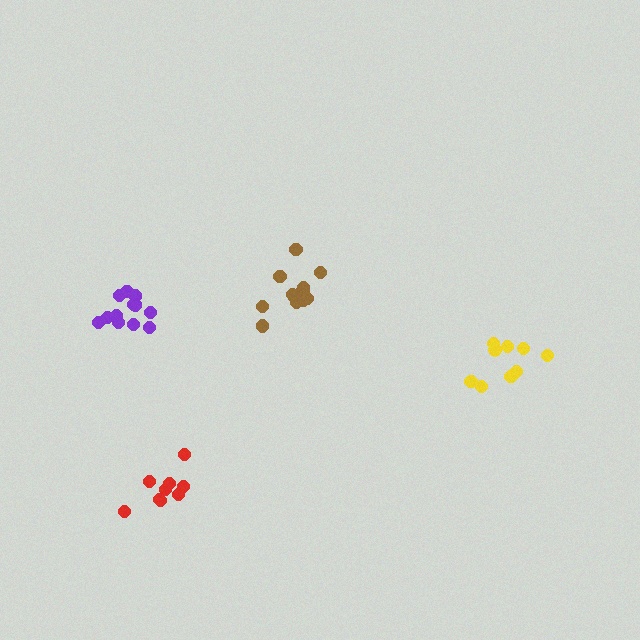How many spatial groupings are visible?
There are 4 spatial groupings.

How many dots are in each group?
Group 1: 9 dots, Group 2: 13 dots, Group 3: 12 dots, Group 4: 9 dots (43 total).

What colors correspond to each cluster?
The clusters are colored: yellow, brown, purple, red.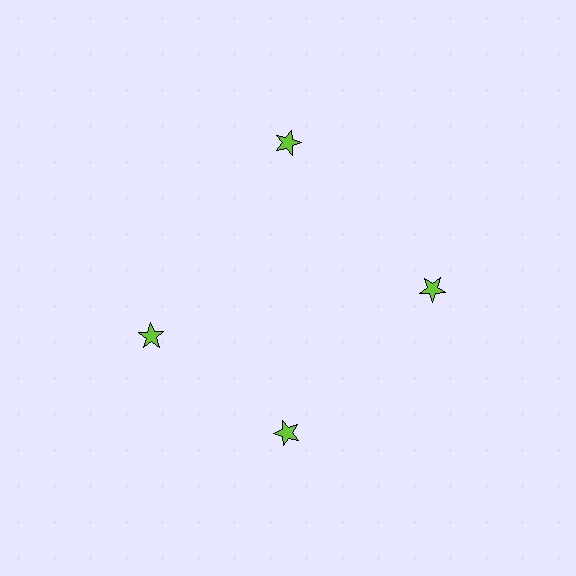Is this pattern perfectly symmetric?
No. The 4 lime stars are arranged in a ring, but one element near the 9 o'clock position is rotated out of alignment along the ring, breaking the 4-fold rotational symmetry.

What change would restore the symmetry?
The symmetry would be restored by rotating it back into even spacing with its neighbors so that all 4 stars sit at equal angles and equal distance from the center.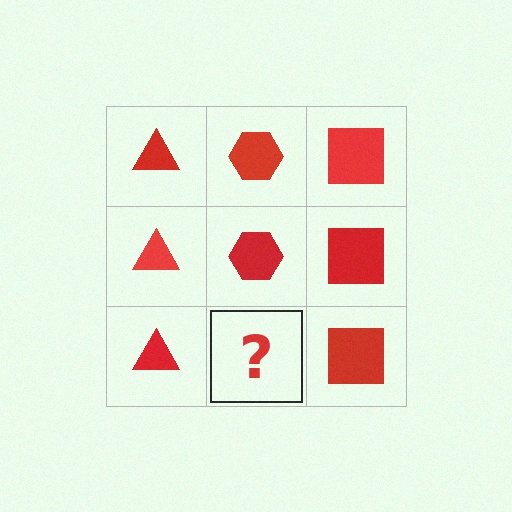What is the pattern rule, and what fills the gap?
The rule is that each column has a consistent shape. The gap should be filled with a red hexagon.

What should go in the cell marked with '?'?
The missing cell should contain a red hexagon.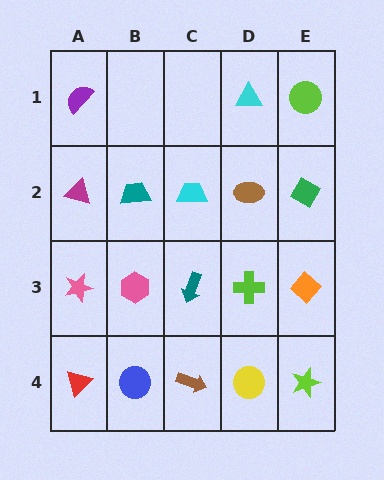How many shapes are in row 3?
5 shapes.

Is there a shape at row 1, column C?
No, that cell is empty.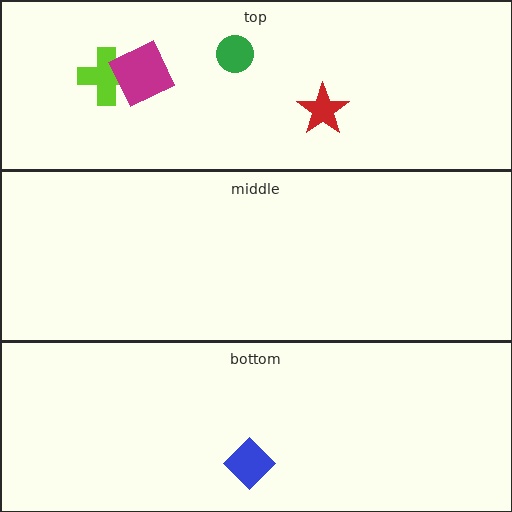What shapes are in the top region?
The red star, the green circle, the lime cross, the magenta square.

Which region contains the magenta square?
The top region.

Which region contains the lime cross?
The top region.